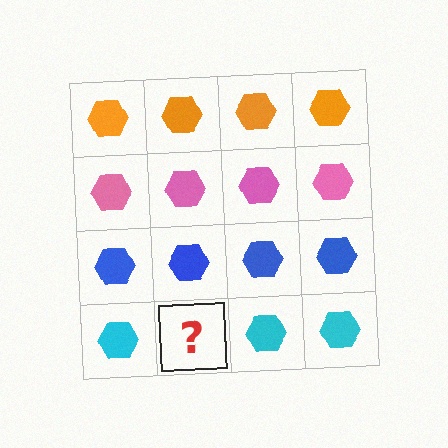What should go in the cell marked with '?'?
The missing cell should contain a cyan hexagon.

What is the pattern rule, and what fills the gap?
The rule is that each row has a consistent color. The gap should be filled with a cyan hexagon.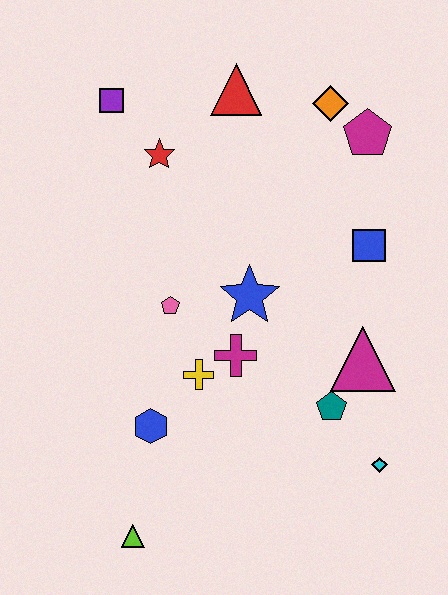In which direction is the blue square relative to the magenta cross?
The blue square is to the right of the magenta cross.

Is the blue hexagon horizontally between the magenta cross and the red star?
No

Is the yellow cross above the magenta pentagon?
No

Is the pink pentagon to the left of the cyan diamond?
Yes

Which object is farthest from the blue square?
The lime triangle is farthest from the blue square.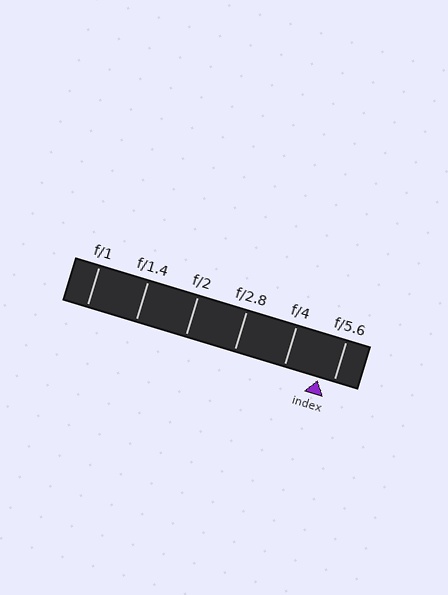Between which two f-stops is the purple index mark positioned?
The index mark is between f/4 and f/5.6.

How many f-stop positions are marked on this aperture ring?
There are 6 f-stop positions marked.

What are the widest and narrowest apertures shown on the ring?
The widest aperture shown is f/1 and the narrowest is f/5.6.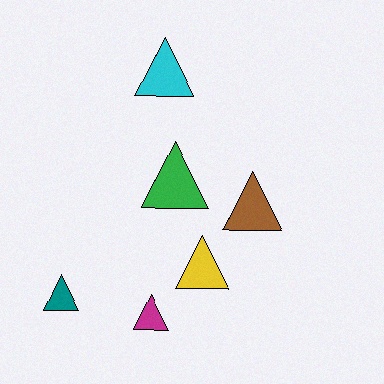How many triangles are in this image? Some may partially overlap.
There are 6 triangles.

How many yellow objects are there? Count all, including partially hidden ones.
There is 1 yellow object.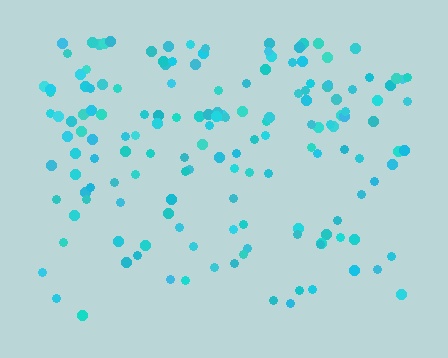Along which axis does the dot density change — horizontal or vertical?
Vertical.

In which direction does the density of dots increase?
From bottom to top, with the top side densest.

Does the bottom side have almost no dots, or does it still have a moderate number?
Still a moderate number, just noticeably fewer than the top.